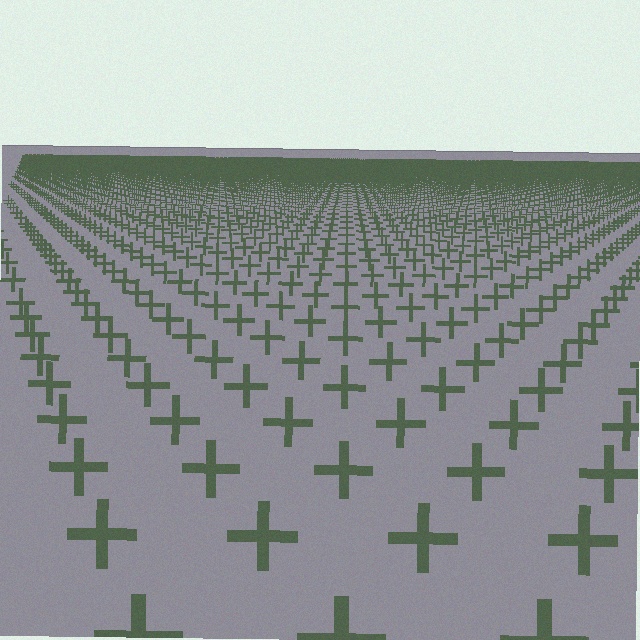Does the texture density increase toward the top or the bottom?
Density increases toward the top.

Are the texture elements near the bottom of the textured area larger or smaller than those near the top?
Larger. Near the bottom, elements are closer to the viewer and appear at a bigger on-screen size.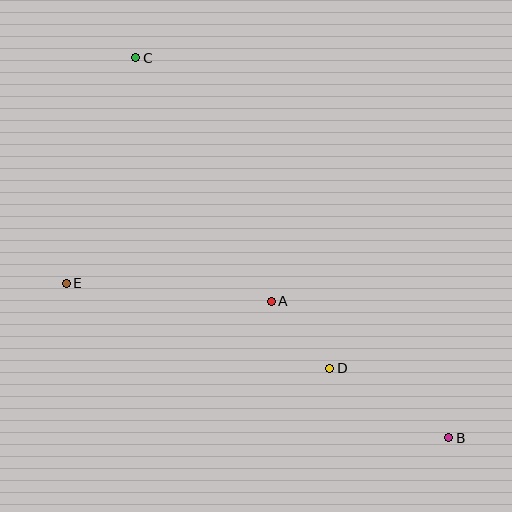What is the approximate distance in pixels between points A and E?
The distance between A and E is approximately 206 pixels.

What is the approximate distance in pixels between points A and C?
The distance between A and C is approximately 279 pixels.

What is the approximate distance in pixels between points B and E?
The distance between B and E is approximately 412 pixels.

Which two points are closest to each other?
Points A and D are closest to each other.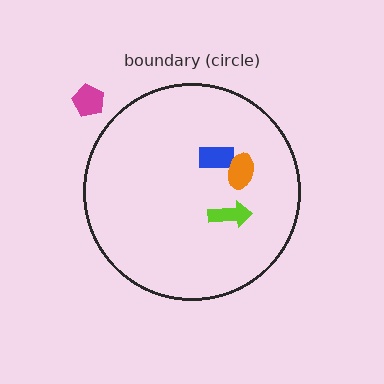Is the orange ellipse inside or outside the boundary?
Inside.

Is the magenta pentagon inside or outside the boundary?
Outside.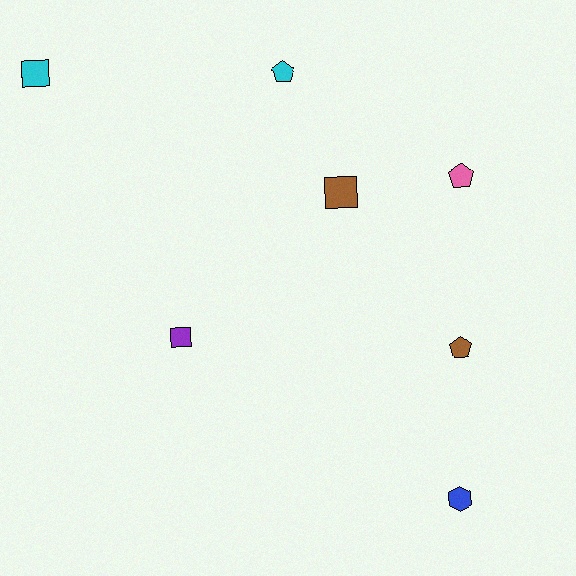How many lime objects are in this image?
There are no lime objects.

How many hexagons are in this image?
There is 1 hexagon.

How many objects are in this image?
There are 7 objects.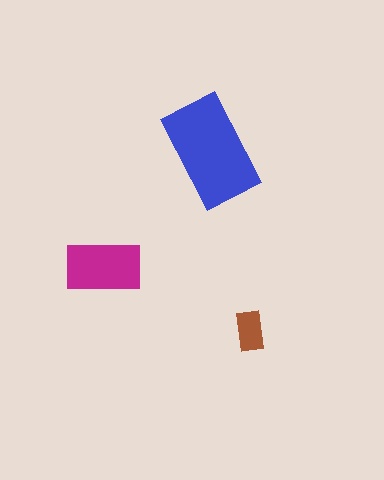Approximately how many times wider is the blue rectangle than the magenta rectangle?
About 1.5 times wider.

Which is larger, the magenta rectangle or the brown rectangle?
The magenta one.